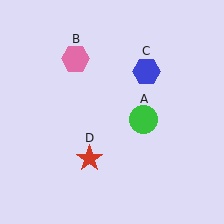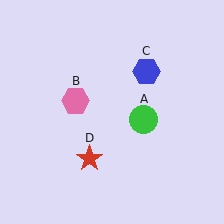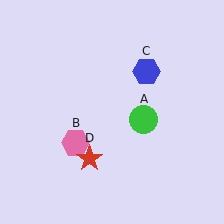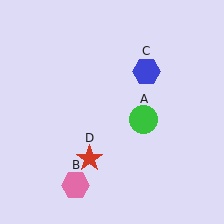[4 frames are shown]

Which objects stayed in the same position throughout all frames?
Green circle (object A) and blue hexagon (object C) and red star (object D) remained stationary.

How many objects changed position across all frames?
1 object changed position: pink hexagon (object B).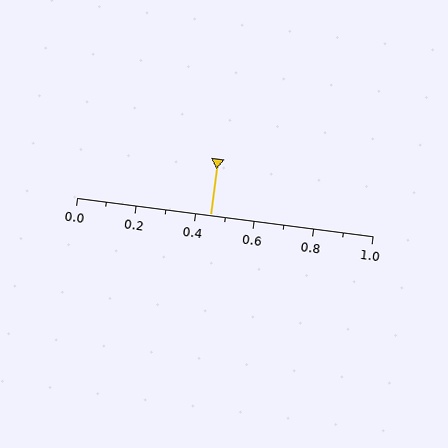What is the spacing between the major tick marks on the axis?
The major ticks are spaced 0.2 apart.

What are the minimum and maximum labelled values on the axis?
The axis runs from 0.0 to 1.0.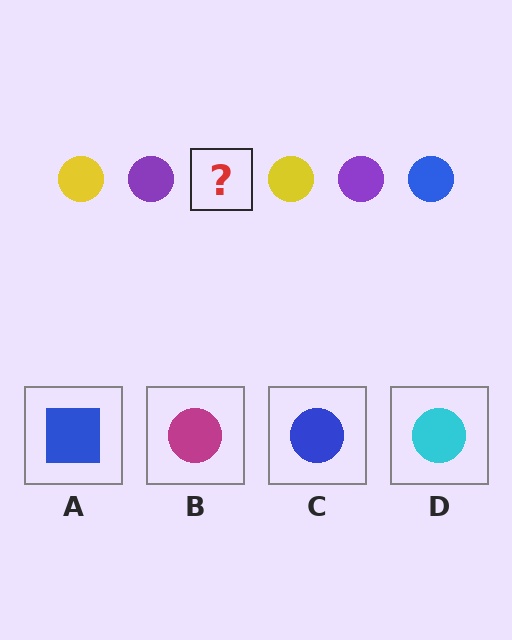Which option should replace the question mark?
Option C.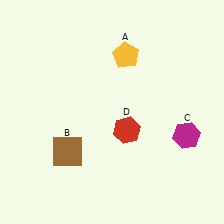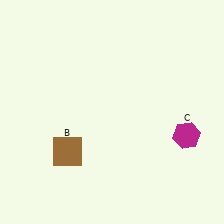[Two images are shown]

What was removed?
The red hexagon (D), the yellow pentagon (A) were removed in Image 2.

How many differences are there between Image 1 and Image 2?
There are 2 differences between the two images.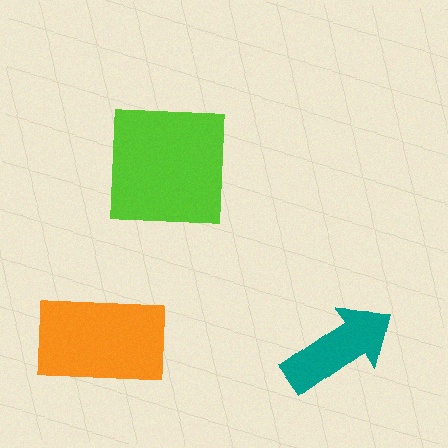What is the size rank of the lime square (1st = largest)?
1st.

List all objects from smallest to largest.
The teal arrow, the orange rectangle, the lime square.